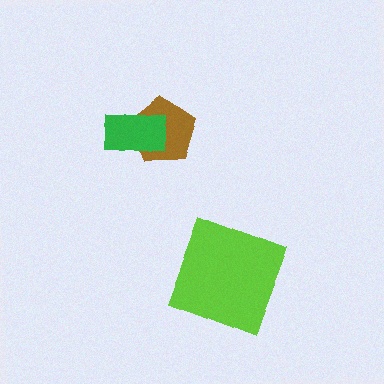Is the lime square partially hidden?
No, no other shape covers it.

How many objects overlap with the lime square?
0 objects overlap with the lime square.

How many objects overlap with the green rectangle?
1 object overlaps with the green rectangle.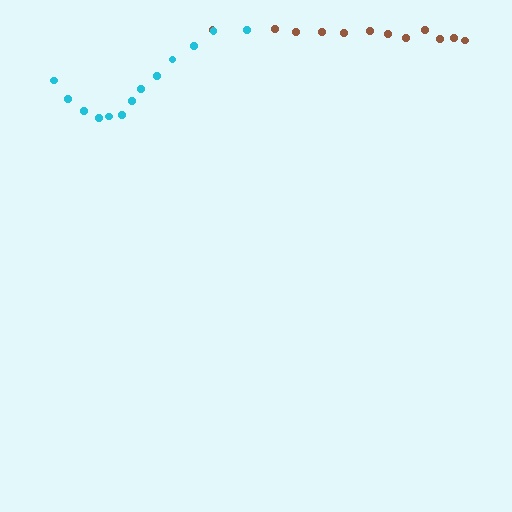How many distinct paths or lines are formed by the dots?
There are 2 distinct paths.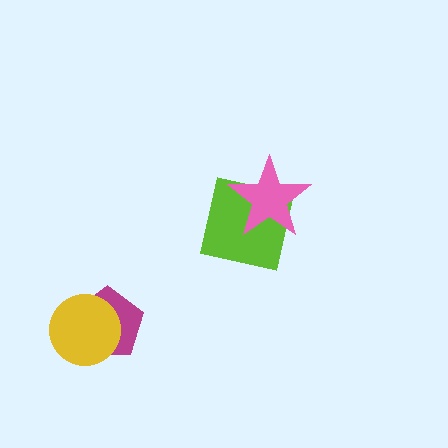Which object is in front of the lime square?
The pink star is in front of the lime square.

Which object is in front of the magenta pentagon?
The yellow circle is in front of the magenta pentagon.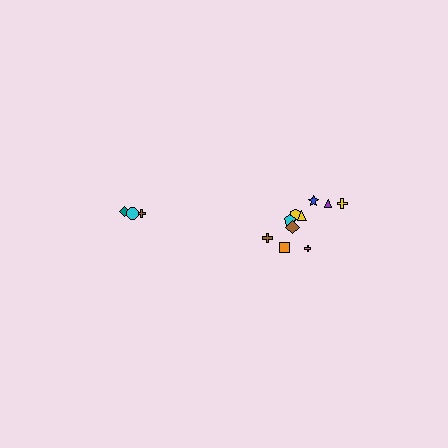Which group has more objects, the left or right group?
The right group.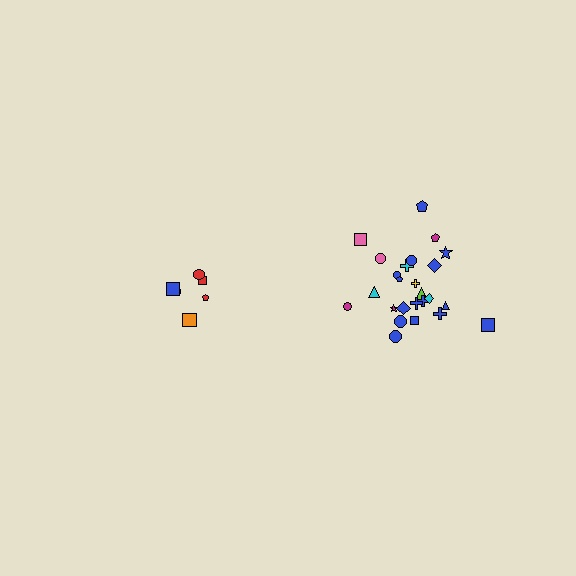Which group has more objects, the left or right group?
The right group.